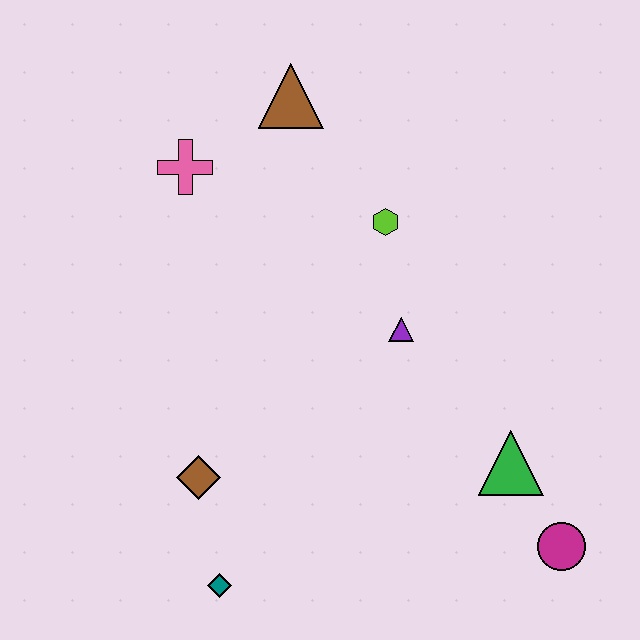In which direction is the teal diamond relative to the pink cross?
The teal diamond is below the pink cross.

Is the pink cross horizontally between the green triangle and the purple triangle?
No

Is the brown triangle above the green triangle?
Yes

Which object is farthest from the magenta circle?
The pink cross is farthest from the magenta circle.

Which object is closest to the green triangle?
The magenta circle is closest to the green triangle.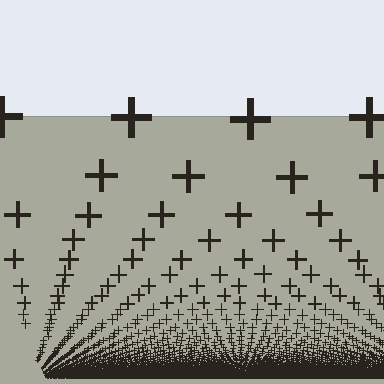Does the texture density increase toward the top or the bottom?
Density increases toward the bottom.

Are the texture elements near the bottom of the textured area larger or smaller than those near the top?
Smaller. The gradient is inverted — elements near the bottom are smaller and denser.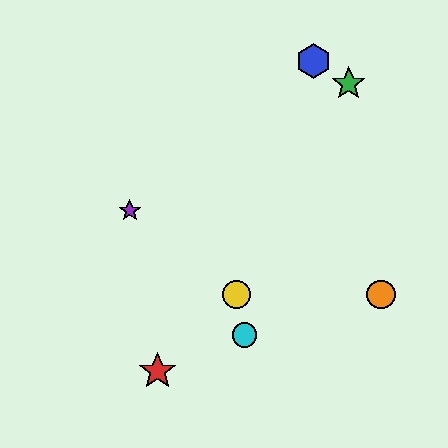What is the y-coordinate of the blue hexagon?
The blue hexagon is at y≈61.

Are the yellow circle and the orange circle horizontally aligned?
Yes, both are at y≈295.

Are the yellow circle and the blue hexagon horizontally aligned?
No, the yellow circle is at y≈295 and the blue hexagon is at y≈61.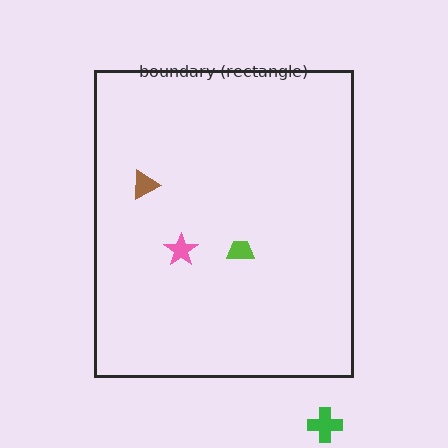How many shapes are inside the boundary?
3 inside, 1 outside.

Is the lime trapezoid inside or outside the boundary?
Inside.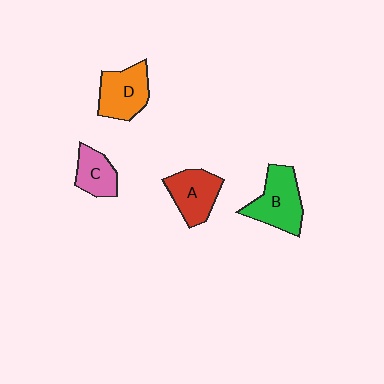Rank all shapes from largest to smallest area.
From largest to smallest: B (green), D (orange), A (red), C (pink).